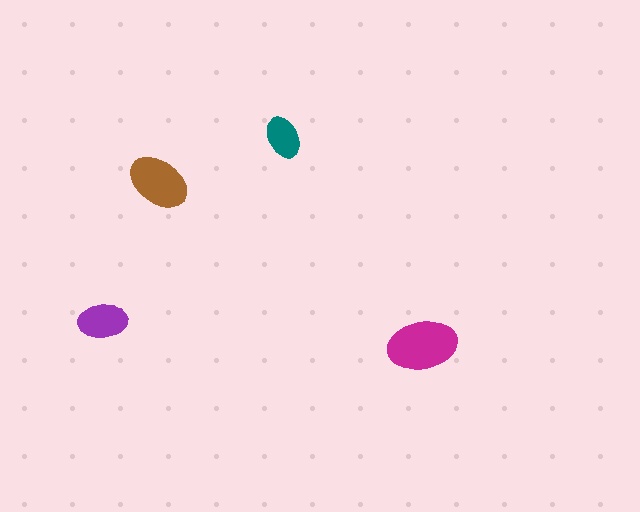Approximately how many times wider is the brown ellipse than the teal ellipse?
About 1.5 times wider.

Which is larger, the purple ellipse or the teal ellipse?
The purple one.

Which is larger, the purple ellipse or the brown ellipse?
The brown one.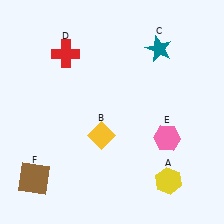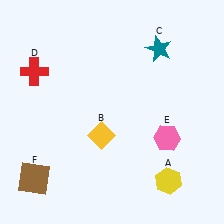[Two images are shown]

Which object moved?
The red cross (D) moved left.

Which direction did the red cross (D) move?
The red cross (D) moved left.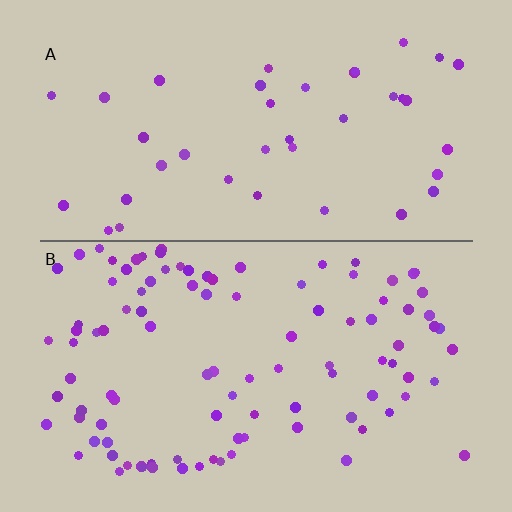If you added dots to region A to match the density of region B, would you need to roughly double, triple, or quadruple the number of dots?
Approximately triple.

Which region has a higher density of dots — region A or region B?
B (the bottom).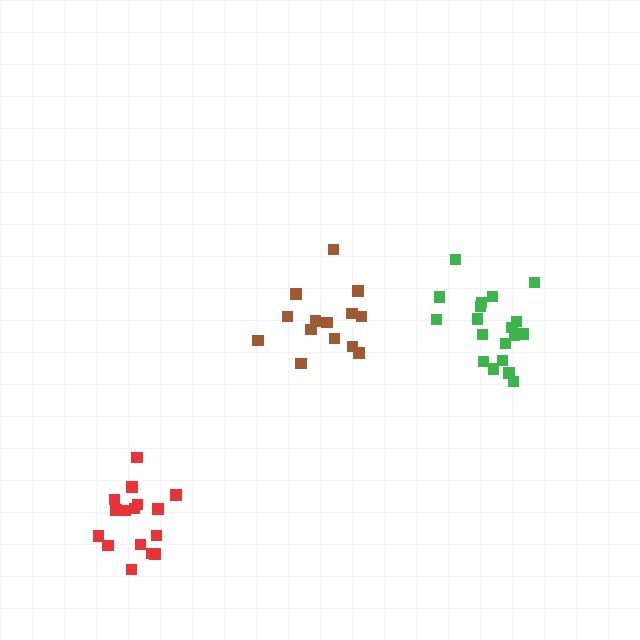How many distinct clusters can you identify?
There are 3 distinct clusters.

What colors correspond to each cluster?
The clusters are colored: brown, red, green.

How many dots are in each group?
Group 1: 14 dots, Group 2: 16 dots, Group 3: 19 dots (49 total).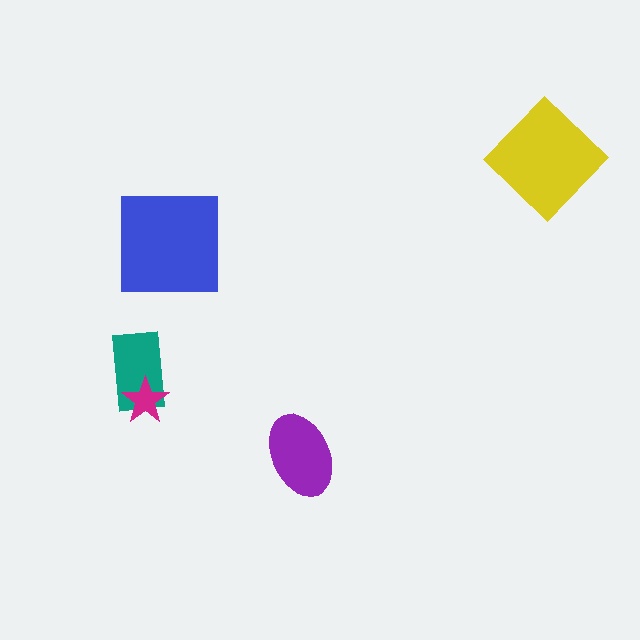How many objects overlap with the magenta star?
1 object overlaps with the magenta star.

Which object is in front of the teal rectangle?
The magenta star is in front of the teal rectangle.